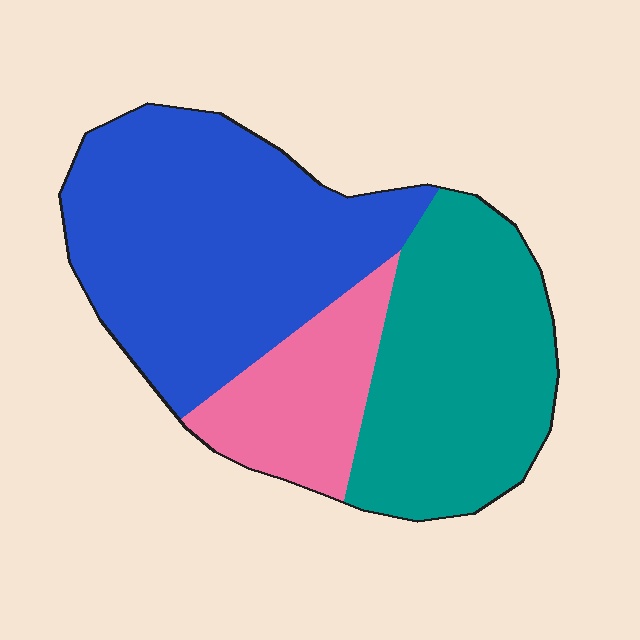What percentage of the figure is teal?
Teal covers 36% of the figure.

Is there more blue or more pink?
Blue.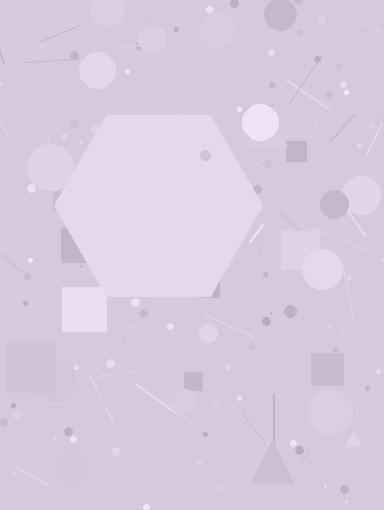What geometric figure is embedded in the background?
A hexagon is embedded in the background.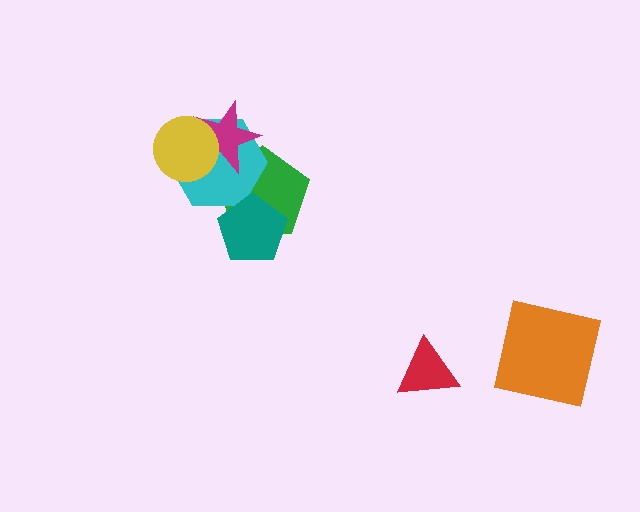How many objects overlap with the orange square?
0 objects overlap with the orange square.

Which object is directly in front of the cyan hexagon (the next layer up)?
The teal pentagon is directly in front of the cyan hexagon.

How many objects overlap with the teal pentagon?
2 objects overlap with the teal pentagon.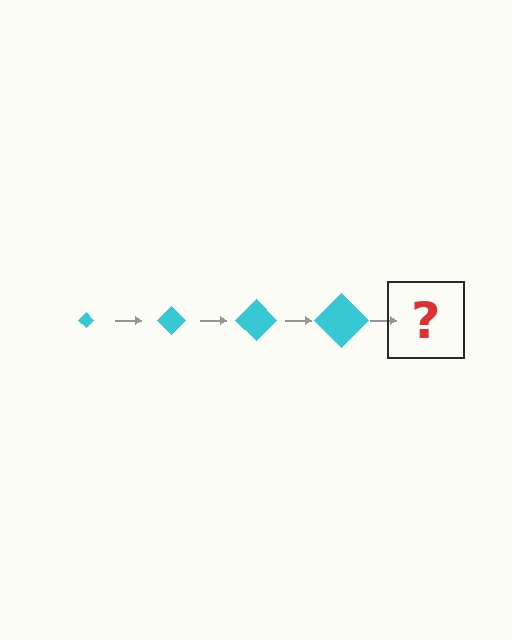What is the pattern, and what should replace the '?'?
The pattern is that the diamond gets progressively larger each step. The '?' should be a cyan diamond, larger than the previous one.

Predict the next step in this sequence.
The next step is a cyan diamond, larger than the previous one.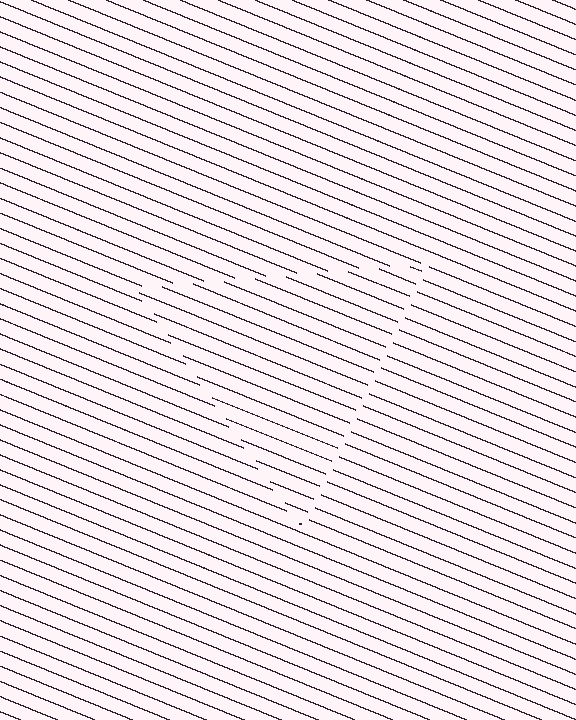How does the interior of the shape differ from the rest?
The interior of the shape contains the same grating, shifted by half a period — the contour is defined by the phase discontinuity where line-ends from the inner and outer gratings abut.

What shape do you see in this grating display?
An illusory triangle. The interior of the shape contains the same grating, shifted by half a period — the contour is defined by the phase discontinuity where line-ends from the inner and outer gratings abut.